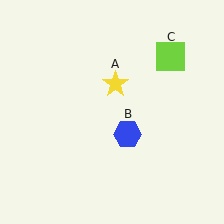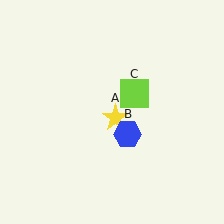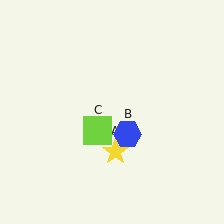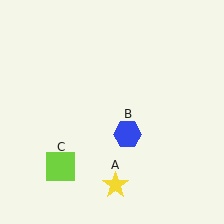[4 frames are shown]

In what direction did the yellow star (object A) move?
The yellow star (object A) moved down.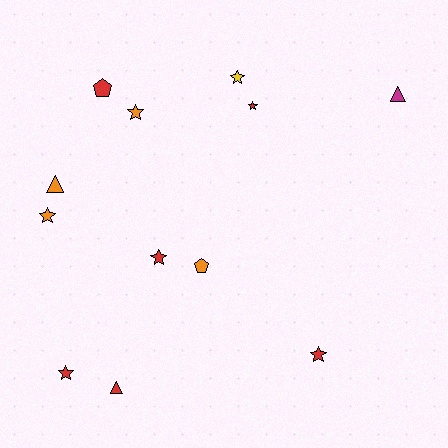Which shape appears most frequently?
Star, with 7 objects.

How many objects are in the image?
There are 12 objects.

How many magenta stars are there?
There are no magenta stars.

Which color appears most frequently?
Red, with 6 objects.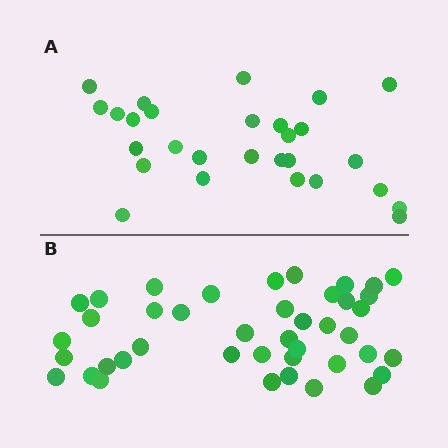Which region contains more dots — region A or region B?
Region B (the bottom region) has more dots.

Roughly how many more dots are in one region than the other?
Region B has approximately 15 more dots than region A.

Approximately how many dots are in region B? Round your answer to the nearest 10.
About 40 dots. (The exact count is 42, which rounds to 40.)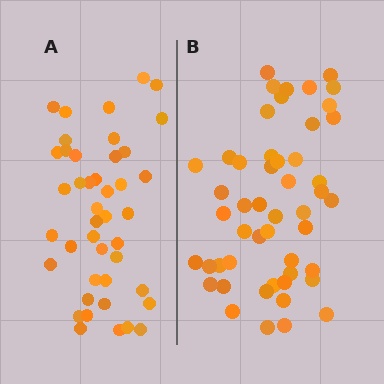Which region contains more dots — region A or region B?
Region B (the right region) has more dots.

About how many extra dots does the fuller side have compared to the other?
Region B has roughly 8 or so more dots than region A.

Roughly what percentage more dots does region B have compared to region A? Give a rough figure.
About 15% more.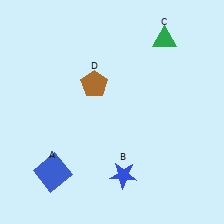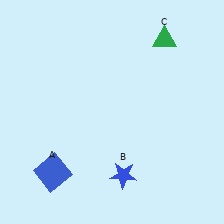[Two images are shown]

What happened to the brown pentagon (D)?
The brown pentagon (D) was removed in Image 2. It was in the top-left area of Image 1.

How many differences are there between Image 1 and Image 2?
There is 1 difference between the two images.